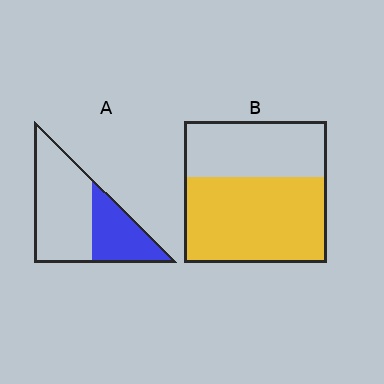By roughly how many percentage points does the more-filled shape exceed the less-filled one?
By roughly 25 percentage points (B over A).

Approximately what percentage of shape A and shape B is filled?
A is approximately 35% and B is approximately 60%.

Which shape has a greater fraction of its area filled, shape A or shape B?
Shape B.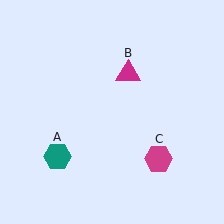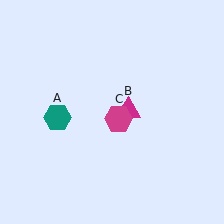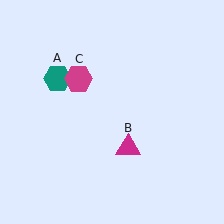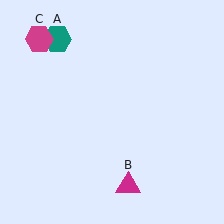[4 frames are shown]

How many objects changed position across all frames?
3 objects changed position: teal hexagon (object A), magenta triangle (object B), magenta hexagon (object C).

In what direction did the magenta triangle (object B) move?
The magenta triangle (object B) moved down.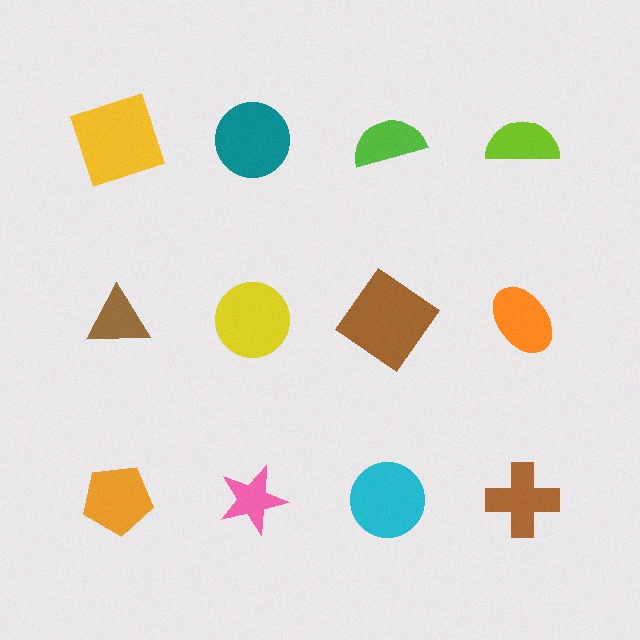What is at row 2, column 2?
A yellow circle.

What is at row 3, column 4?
A brown cross.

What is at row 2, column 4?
An orange ellipse.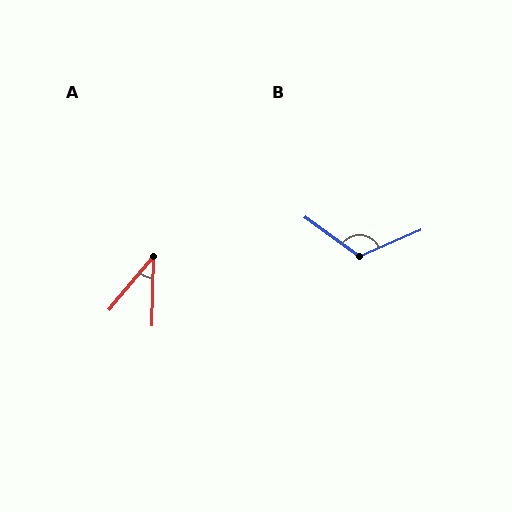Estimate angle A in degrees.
Approximately 38 degrees.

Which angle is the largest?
B, at approximately 121 degrees.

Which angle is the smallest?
A, at approximately 38 degrees.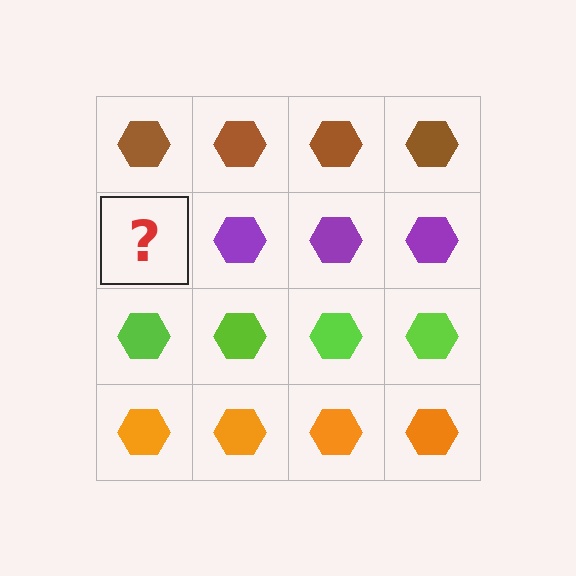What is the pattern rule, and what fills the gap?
The rule is that each row has a consistent color. The gap should be filled with a purple hexagon.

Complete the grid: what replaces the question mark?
The question mark should be replaced with a purple hexagon.